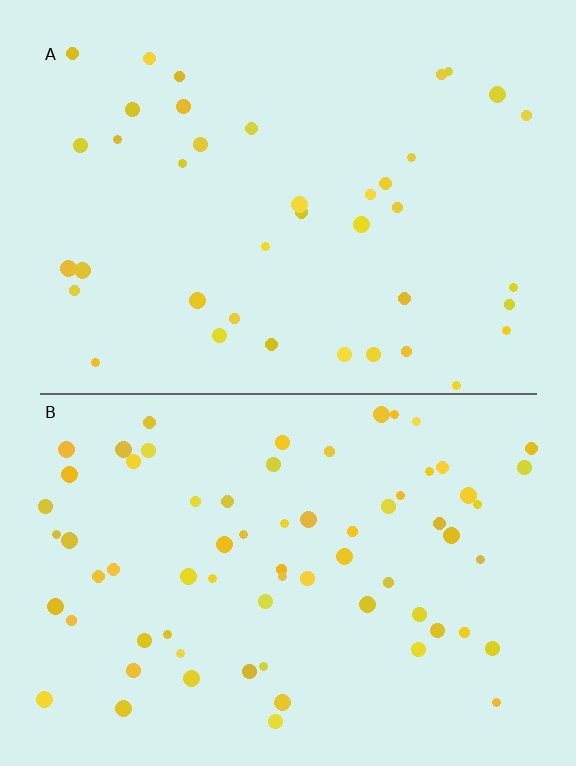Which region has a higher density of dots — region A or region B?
B (the bottom).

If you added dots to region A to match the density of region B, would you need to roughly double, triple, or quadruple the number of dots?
Approximately double.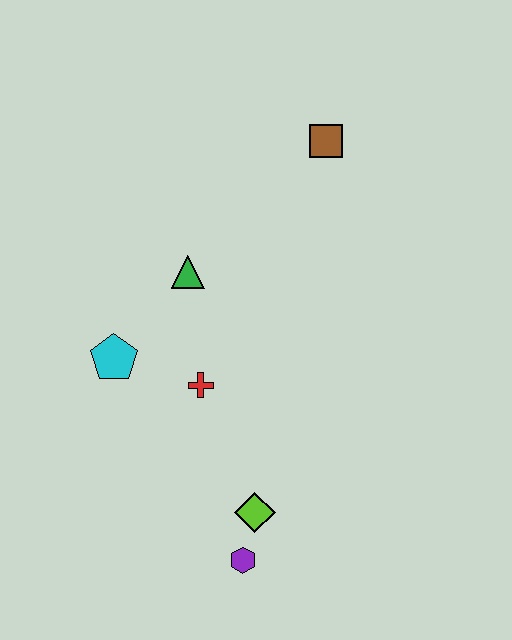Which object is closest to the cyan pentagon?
The red cross is closest to the cyan pentagon.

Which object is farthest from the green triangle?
The purple hexagon is farthest from the green triangle.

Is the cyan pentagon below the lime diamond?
No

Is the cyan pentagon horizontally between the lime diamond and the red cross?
No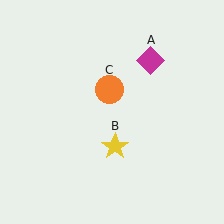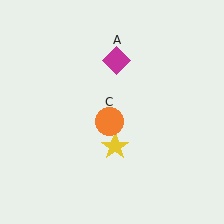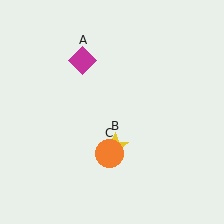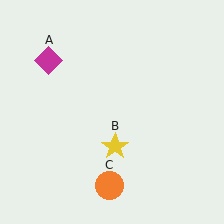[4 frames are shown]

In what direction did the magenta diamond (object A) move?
The magenta diamond (object A) moved left.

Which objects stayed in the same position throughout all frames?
Yellow star (object B) remained stationary.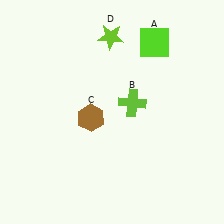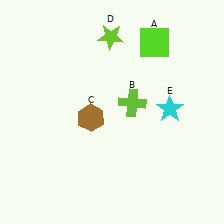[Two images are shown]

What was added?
A cyan star (E) was added in Image 2.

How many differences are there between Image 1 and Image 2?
There is 1 difference between the two images.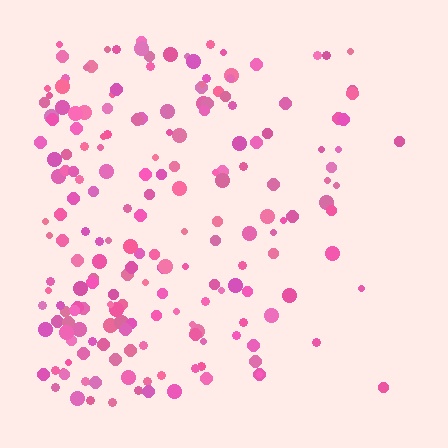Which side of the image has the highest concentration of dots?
The left.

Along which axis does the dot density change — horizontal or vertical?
Horizontal.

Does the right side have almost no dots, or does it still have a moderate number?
Still a moderate number, just noticeably fewer than the left.